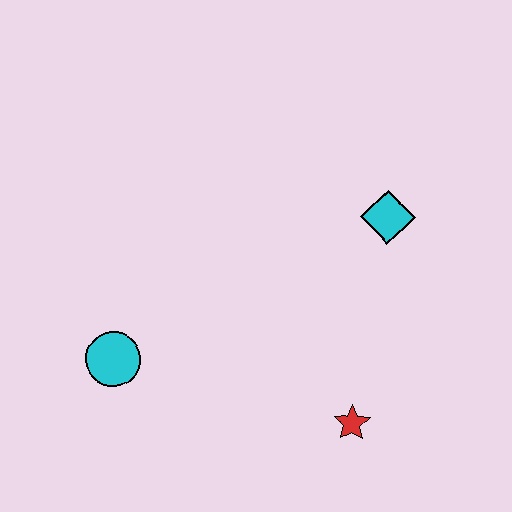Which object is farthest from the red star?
The cyan circle is farthest from the red star.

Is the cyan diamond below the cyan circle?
No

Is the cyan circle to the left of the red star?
Yes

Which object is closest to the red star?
The cyan diamond is closest to the red star.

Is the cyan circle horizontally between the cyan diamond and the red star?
No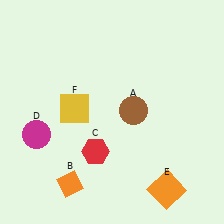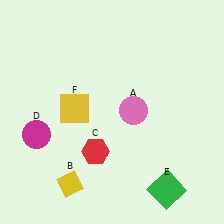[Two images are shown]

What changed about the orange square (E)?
In Image 1, E is orange. In Image 2, it changed to green.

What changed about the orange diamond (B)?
In Image 1, B is orange. In Image 2, it changed to yellow.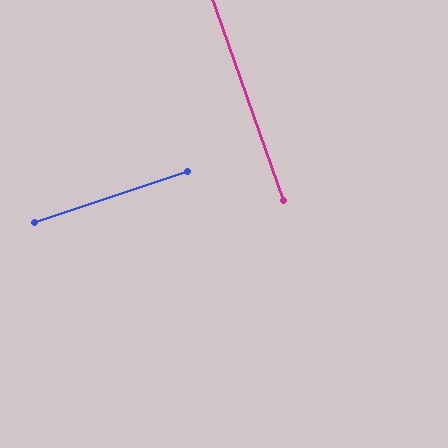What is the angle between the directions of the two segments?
Approximately 89 degrees.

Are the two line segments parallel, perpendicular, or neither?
Perpendicular — they meet at approximately 89°.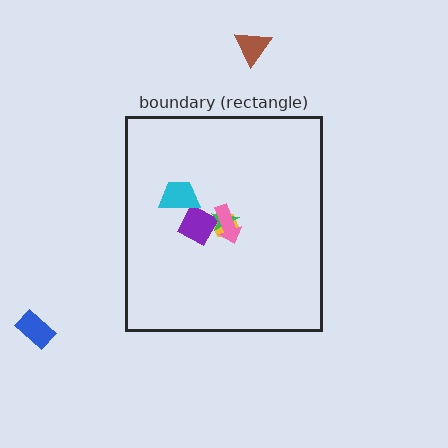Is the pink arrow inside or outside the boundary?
Inside.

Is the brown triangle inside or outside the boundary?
Outside.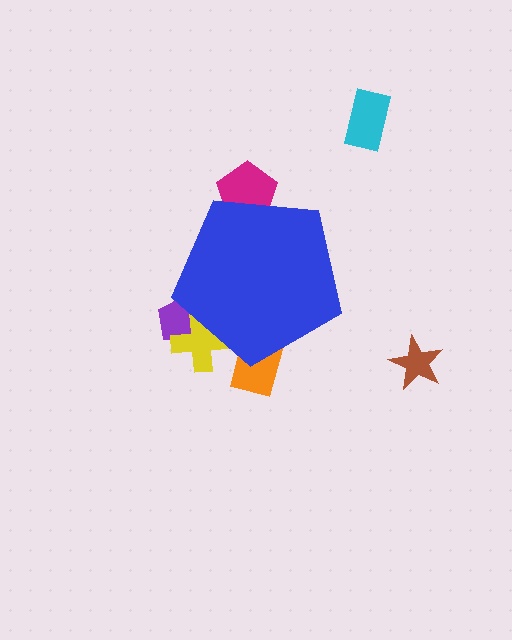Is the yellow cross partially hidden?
Yes, the yellow cross is partially hidden behind the blue pentagon.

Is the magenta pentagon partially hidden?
Yes, the magenta pentagon is partially hidden behind the blue pentagon.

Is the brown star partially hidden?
No, the brown star is fully visible.